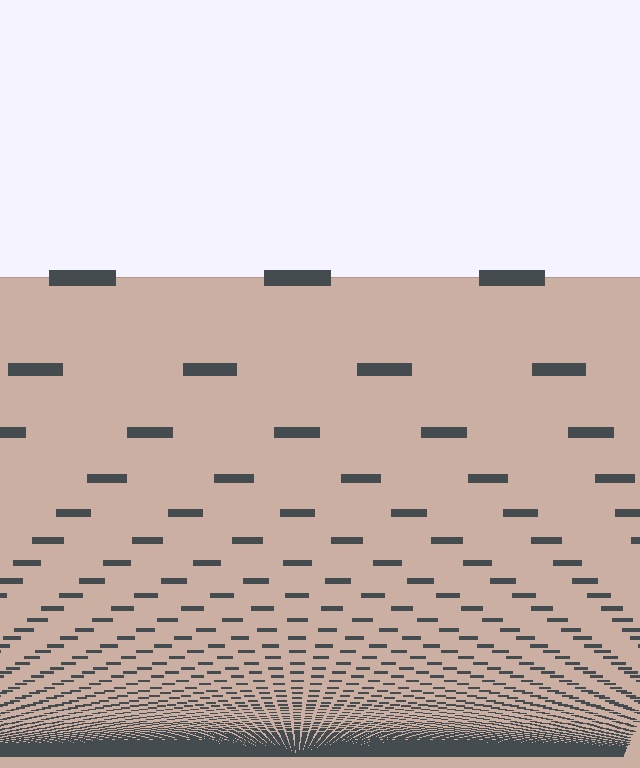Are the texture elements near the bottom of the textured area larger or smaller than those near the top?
Smaller. The gradient is inverted — elements near the bottom are smaller and denser.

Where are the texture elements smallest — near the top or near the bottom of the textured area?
Near the bottom.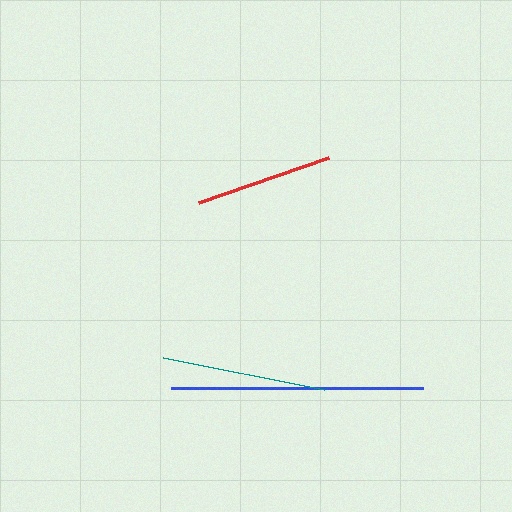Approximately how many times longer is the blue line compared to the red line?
The blue line is approximately 1.8 times the length of the red line.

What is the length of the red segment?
The red segment is approximately 138 pixels long.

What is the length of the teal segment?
The teal segment is approximately 164 pixels long.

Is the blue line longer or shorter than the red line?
The blue line is longer than the red line.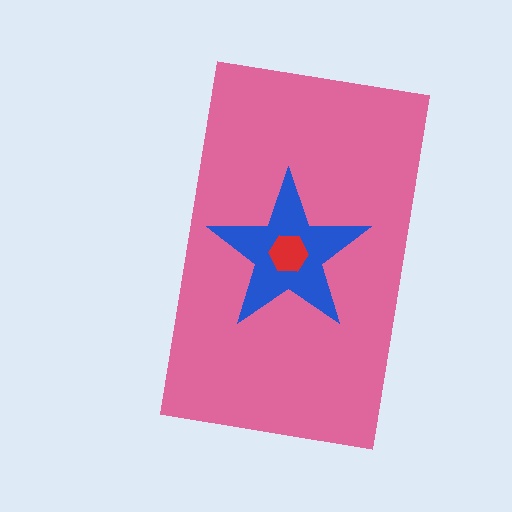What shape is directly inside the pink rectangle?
The blue star.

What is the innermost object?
The red hexagon.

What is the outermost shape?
The pink rectangle.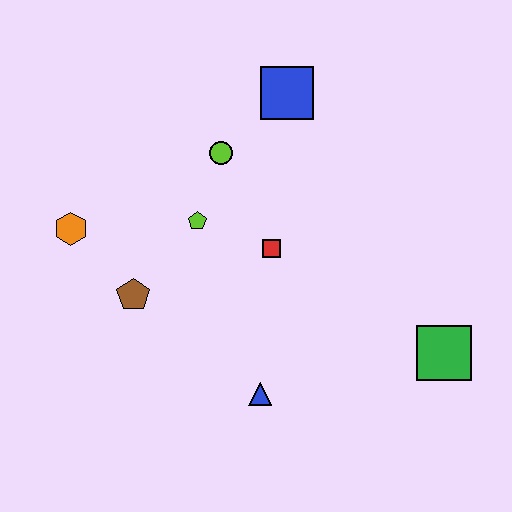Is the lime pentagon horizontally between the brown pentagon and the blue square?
Yes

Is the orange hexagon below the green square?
No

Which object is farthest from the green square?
The orange hexagon is farthest from the green square.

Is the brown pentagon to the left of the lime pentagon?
Yes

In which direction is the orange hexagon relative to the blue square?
The orange hexagon is to the left of the blue square.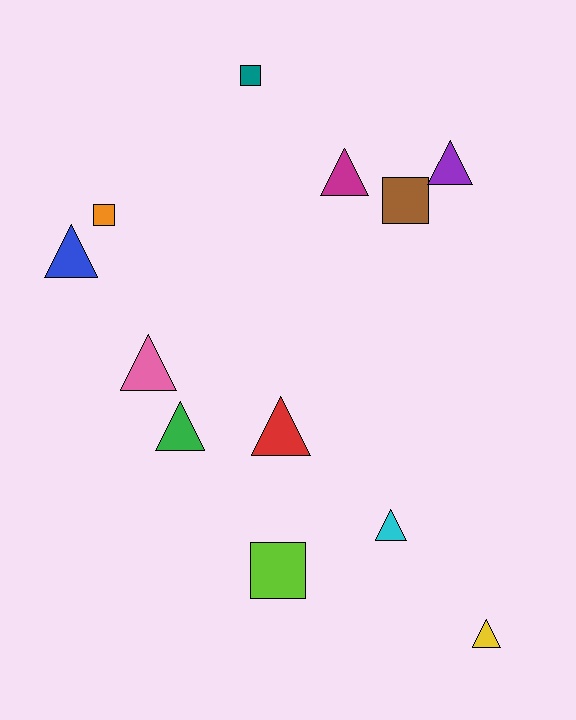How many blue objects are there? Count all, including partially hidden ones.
There is 1 blue object.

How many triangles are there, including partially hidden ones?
There are 8 triangles.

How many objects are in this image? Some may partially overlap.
There are 12 objects.